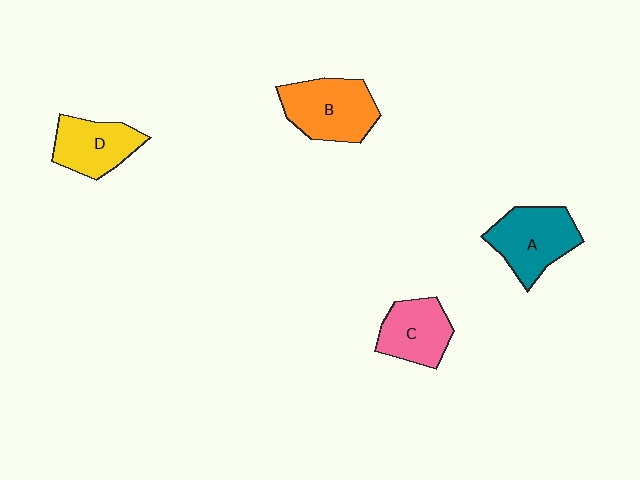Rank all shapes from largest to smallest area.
From largest to smallest: B (orange), A (teal), D (yellow), C (pink).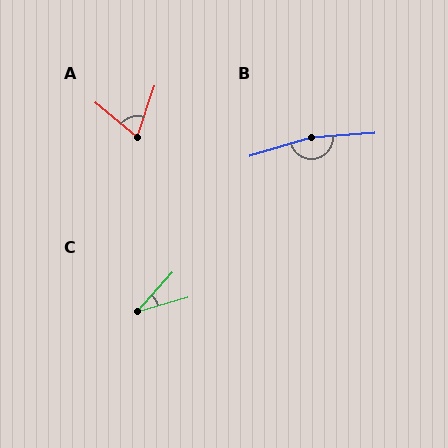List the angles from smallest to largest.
C (32°), A (68°), B (167°).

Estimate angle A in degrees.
Approximately 68 degrees.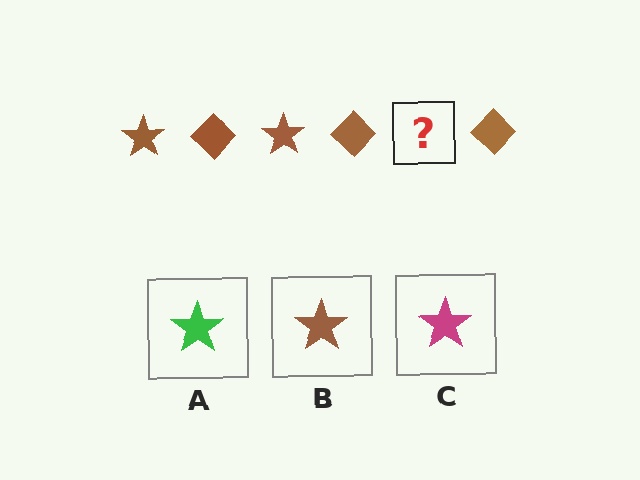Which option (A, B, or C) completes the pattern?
B.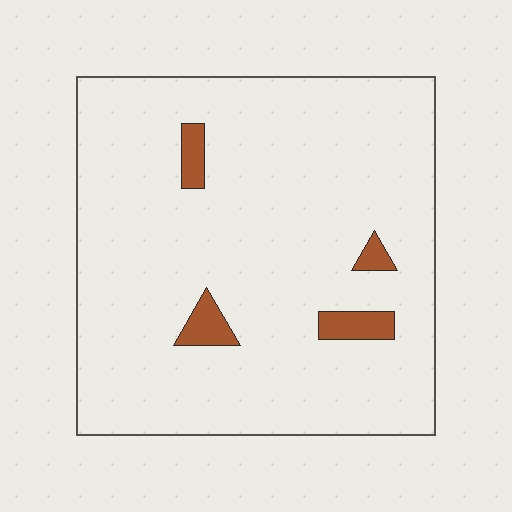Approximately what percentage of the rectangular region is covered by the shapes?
Approximately 5%.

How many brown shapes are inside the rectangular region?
4.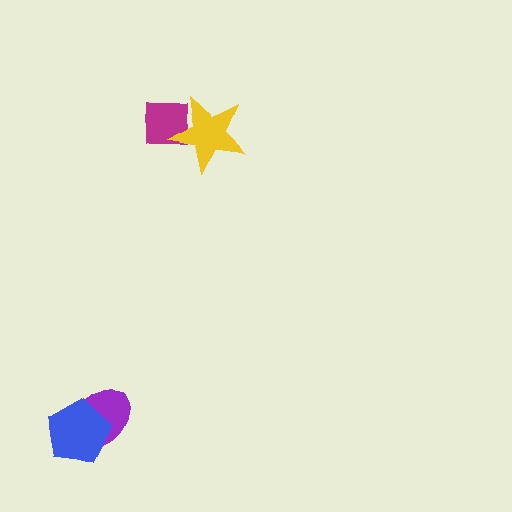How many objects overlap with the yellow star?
1 object overlaps with the yellow star.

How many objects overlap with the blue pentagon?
1 object overlaps with the blue pentagon.